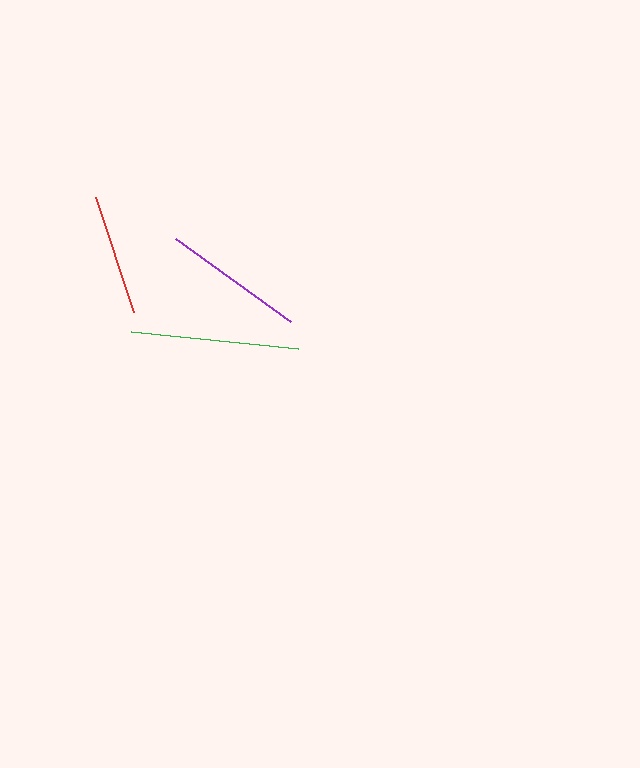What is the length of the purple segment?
The purple segment is approximately 142 pixels long.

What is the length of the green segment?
The green segment is approximately 168 pixels long.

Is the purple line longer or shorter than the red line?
The purple line is longer than the red line.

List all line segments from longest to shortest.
From longest to shortest: green, purple, red.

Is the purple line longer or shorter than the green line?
The green line is longer than the purple line.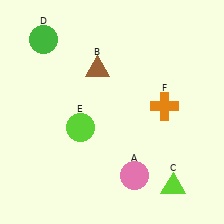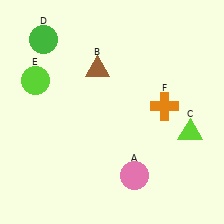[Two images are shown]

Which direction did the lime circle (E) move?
The lime circle (E) moved up.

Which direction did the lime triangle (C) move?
The lime triangle (C) moved up.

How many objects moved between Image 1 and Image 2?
2 objects moved between the two images.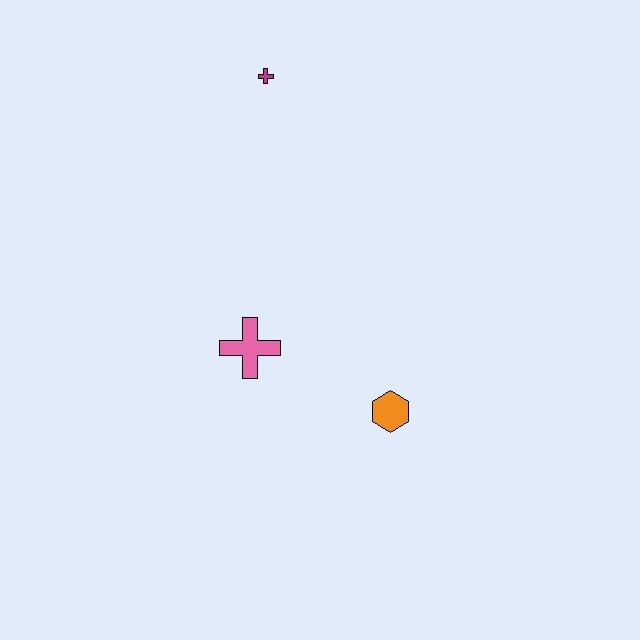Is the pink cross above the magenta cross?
No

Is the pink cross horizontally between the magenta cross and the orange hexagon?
No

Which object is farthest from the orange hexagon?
The magenta cross is farthest from the orange hexagon.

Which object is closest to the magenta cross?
The pink cross is closest to the magenta cross.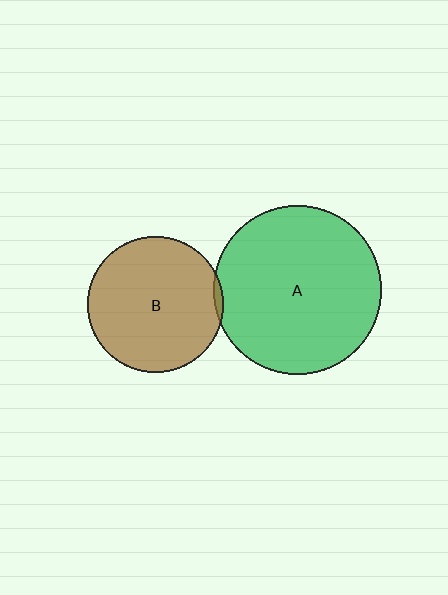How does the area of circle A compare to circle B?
Approximately 1.5 times.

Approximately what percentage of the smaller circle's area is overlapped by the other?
Approximately 5%.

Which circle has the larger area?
Circle A (green).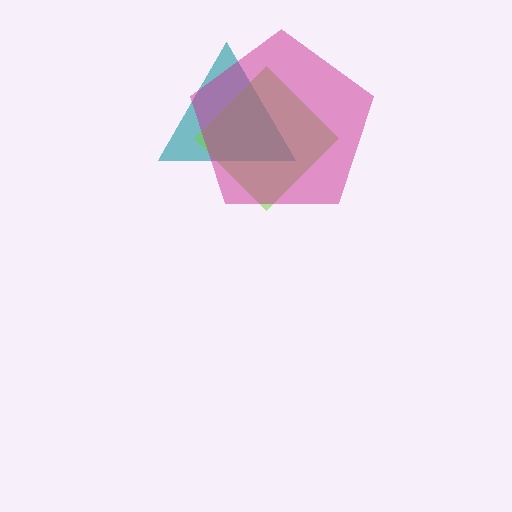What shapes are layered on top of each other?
The layered shapes are: a teal triangle, a lime diamond, a magenta pentagon.